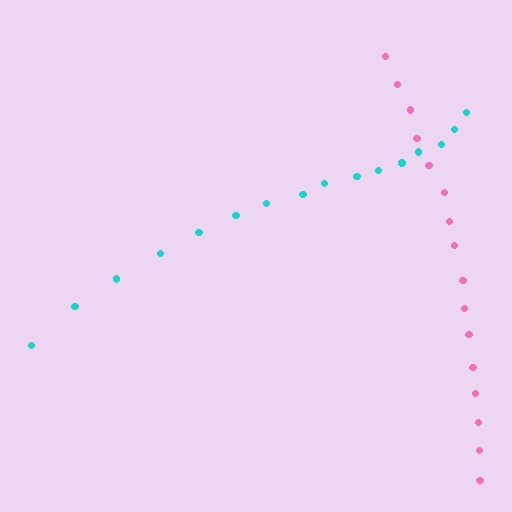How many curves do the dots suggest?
There are 2 distinct paths.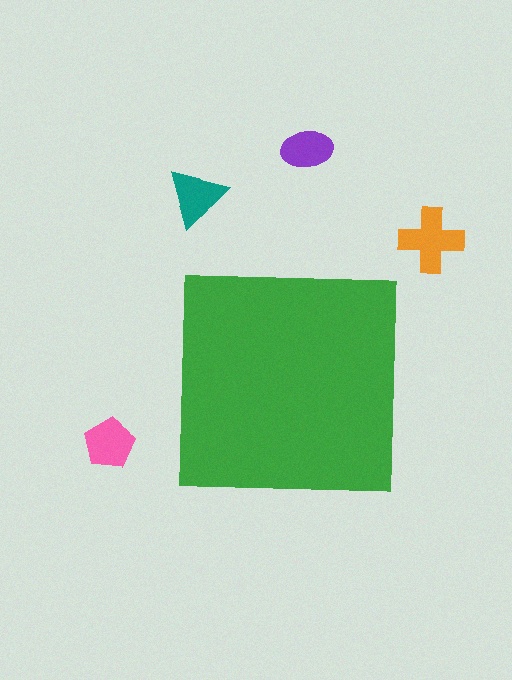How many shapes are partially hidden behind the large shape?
0 shapes are partially hidden.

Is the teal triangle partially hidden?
No, the teal triangle is fully visible.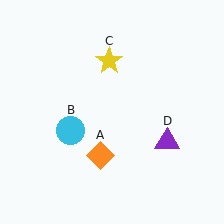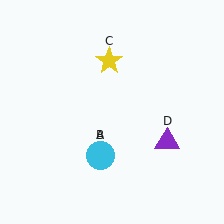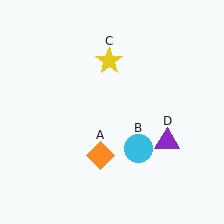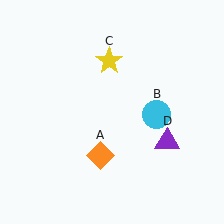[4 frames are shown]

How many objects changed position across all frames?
1 object changed position: cyan circle (object B).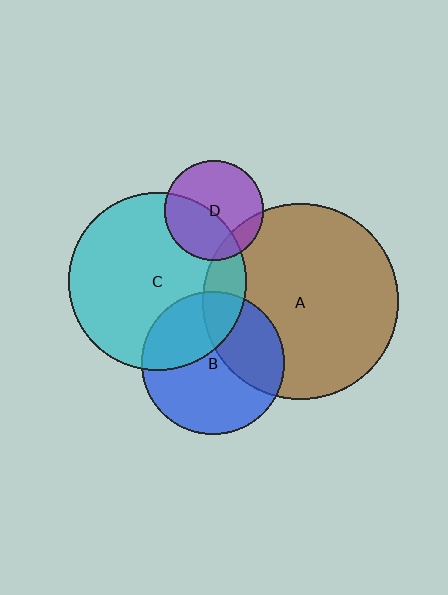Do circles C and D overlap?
Yes.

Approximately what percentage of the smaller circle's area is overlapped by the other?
Approximately 40%.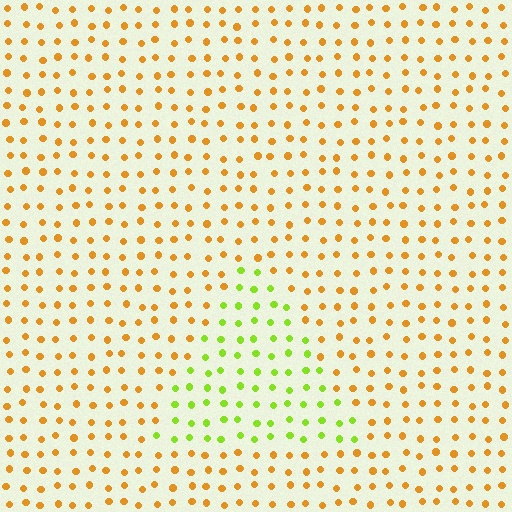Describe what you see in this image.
The image is filled with small orange elements in a uniform arrangement. A triangle-shaped region is visible where the elements are tinted to a slightly different hue, forming a subtle color boundary.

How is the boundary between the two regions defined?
The boundary is defined purely by a slight shift in hue (about 54 degrees). Spacing, size, and orientation are identical on both sides.